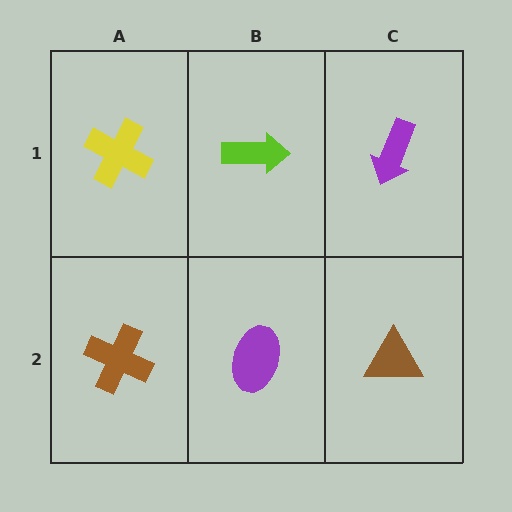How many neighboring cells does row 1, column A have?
2.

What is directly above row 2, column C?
A purple arrow.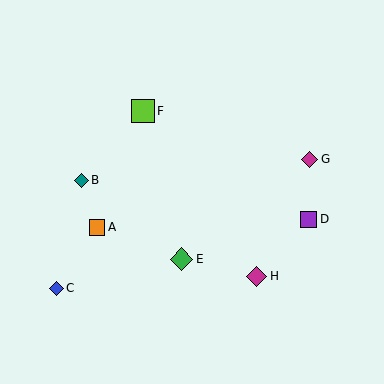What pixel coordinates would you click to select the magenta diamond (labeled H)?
Click at (256, 276) to select the magenta diamond H.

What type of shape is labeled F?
Shape F is a lime square.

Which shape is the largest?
The lime square (labeled F) is the largest.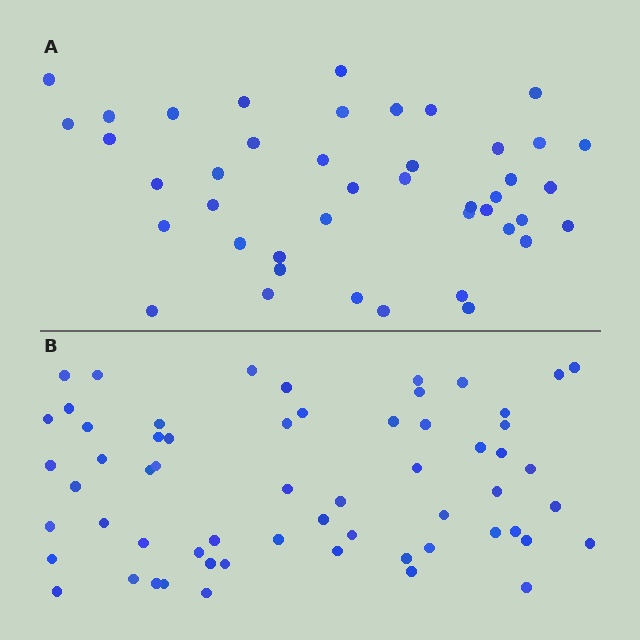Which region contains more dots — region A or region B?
Region B (the bottom region) has more dots.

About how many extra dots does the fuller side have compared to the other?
Region B has approximately 15 more dots than region A.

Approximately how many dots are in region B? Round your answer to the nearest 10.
About 60 dots.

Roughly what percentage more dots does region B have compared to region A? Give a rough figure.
About 40% more.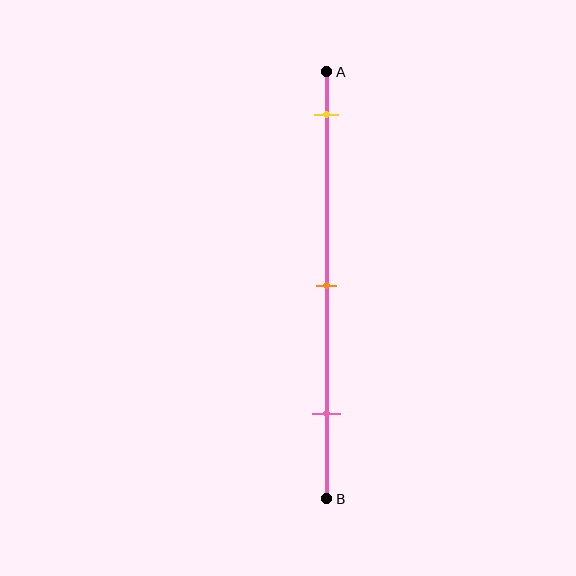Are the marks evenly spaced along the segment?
Yes, the marks are approximately evenly spaced.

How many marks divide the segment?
There are 3 marks dividing the segment.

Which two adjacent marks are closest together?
The orange and pink marks are the closest adjacent pair.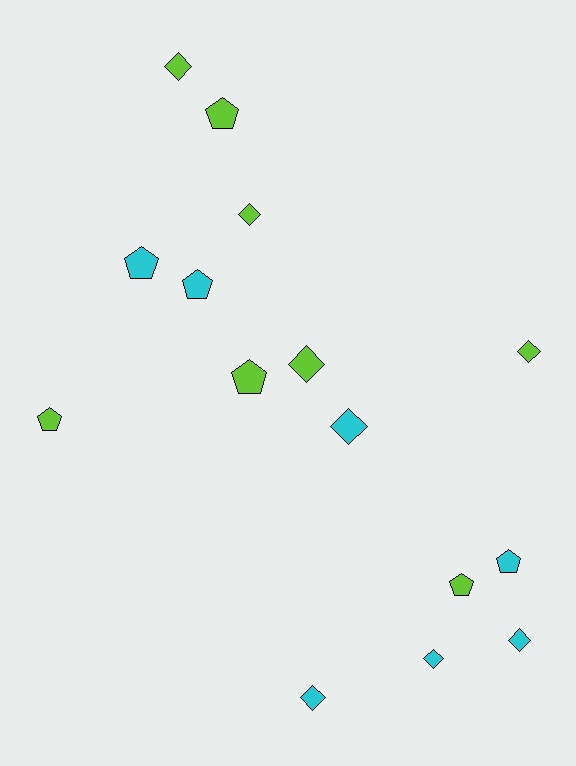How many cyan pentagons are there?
There are 3 cyan pentagons.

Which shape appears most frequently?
Diamond, with 8 objects.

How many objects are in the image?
There are 15 objects.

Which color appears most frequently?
Lime, with 8 objects.